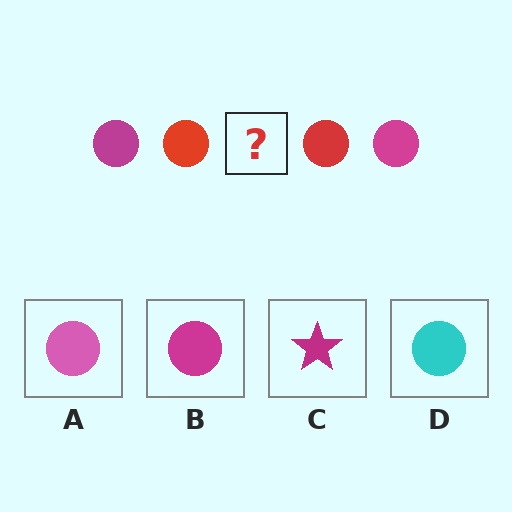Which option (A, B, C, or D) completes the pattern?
B.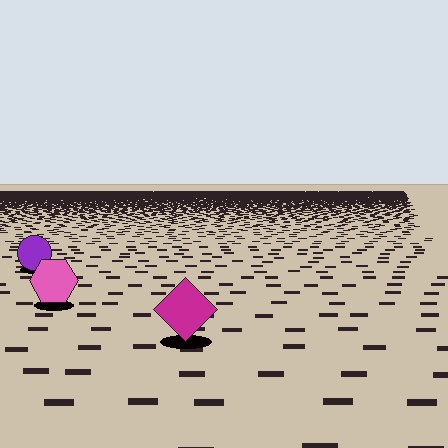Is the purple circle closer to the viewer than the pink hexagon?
No. The pink hexagon is closer — you can tell from the texture gradient: the ground texture is coarser near it.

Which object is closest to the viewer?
The magenta diamond is closest. The texture marks near it are larger and more spread out.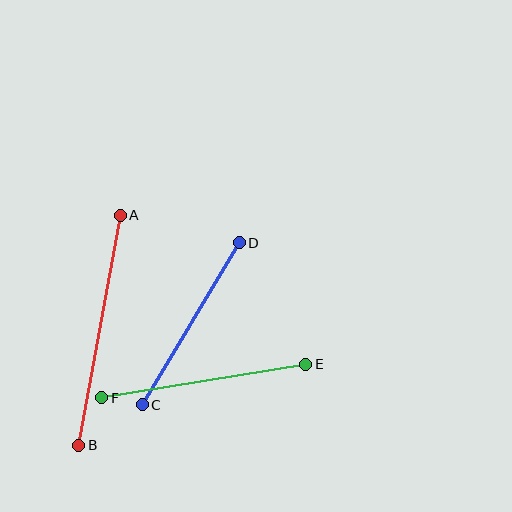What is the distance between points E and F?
The distance is approximately 207 pixels.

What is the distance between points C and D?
The distance is approximately 189 pixels.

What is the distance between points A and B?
The distance is approximately 233 pixels.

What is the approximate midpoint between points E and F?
The midpoint is at approximately (204, 381) pixels.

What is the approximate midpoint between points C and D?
The midpoint is at approximately (191, 324) pixels.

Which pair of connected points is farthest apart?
Points A and B are farthest apart.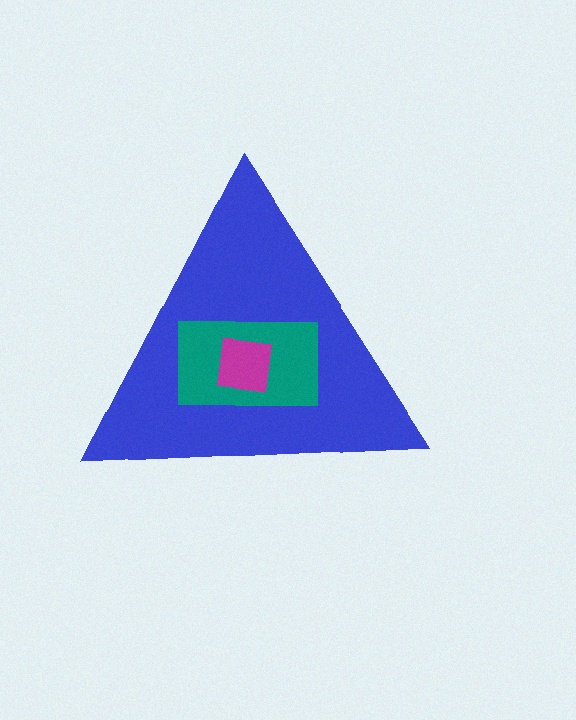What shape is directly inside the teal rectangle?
The magenta square.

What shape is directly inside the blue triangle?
The teal rectangle.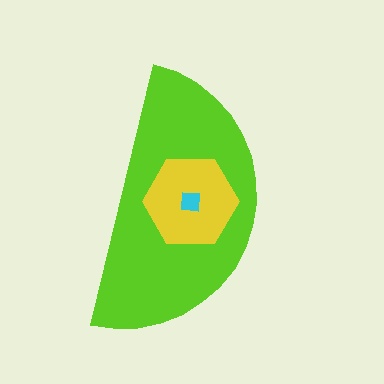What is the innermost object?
The cyan square.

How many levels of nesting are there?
3.